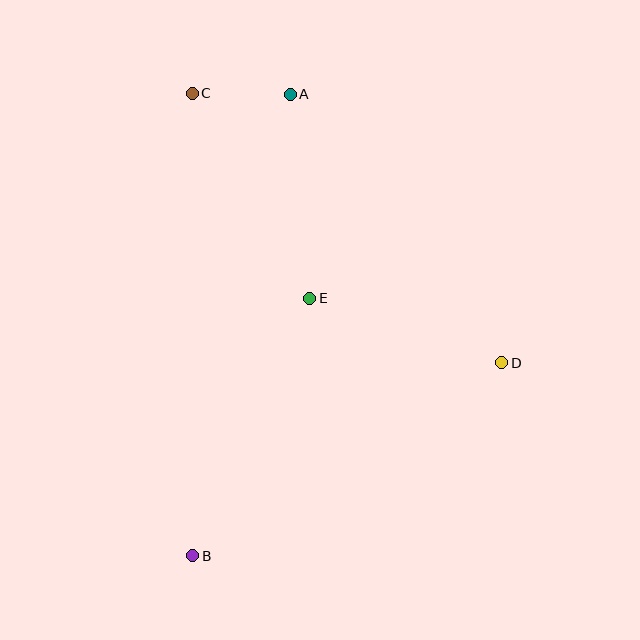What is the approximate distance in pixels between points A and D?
The distance between A and D is approximately 342 pixels.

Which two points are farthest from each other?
Points A and B are farthest from each other.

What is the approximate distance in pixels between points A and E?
The distance between A and E is approximately 205 pixels.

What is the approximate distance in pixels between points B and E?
The distance between B and E is approximately 283 pixels.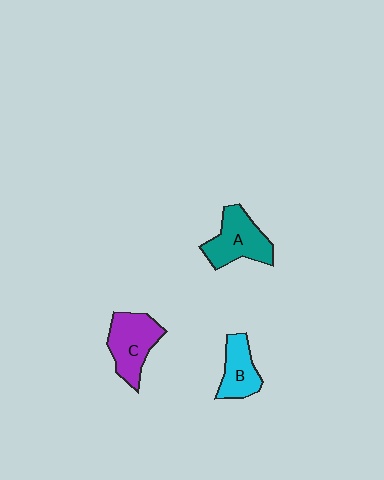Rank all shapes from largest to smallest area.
From largest to smallest: C (purple), A (teal), B (cyan).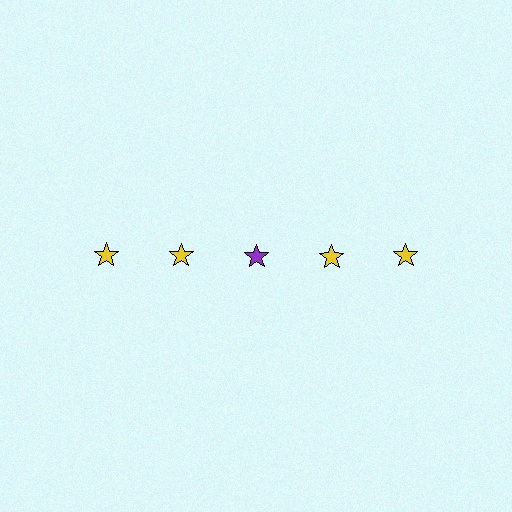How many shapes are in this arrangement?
There are 5 shapes arranged in a grid pattern.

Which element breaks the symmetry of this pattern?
The purple star in the top row, center column breaks the symmetry. All other shapes are yellow stars.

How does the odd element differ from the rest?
It has a different color: purple instead of yellow.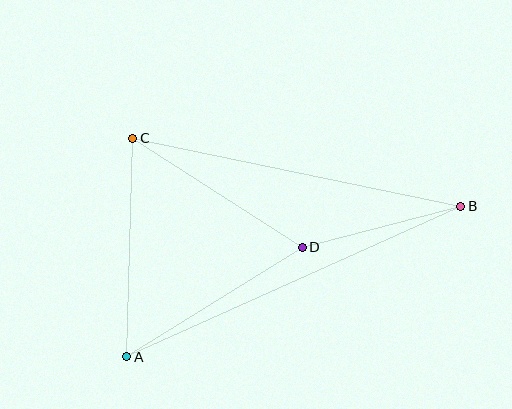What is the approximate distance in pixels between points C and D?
The distance between C and D is approximately 202 pixels.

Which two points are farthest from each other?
Points A and B are farthest from each other.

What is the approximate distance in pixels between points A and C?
The distance between A and C is approximately 218 pixels.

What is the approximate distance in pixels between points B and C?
The distance between B and C is approximately 335 pixels.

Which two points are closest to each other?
Points B and D are closest to each other.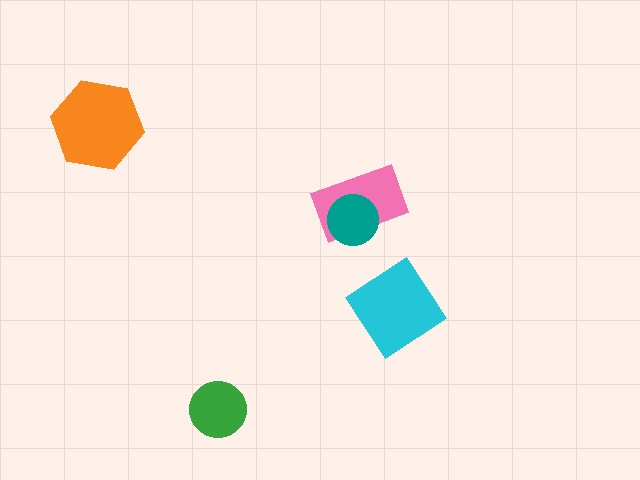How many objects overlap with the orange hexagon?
0 objects overlap with the orange hexagon.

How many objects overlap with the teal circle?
1 object overlaps with the teal circle.